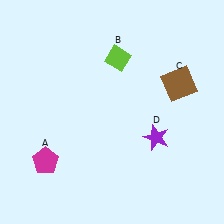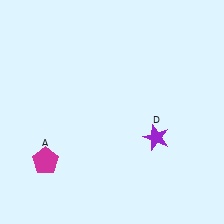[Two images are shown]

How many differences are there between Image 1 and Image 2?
There are 2 differences between the two images.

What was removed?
The lime diamond (B), the brown square (C) were removed in Image 2.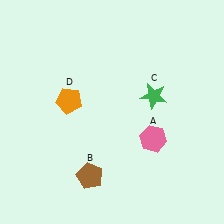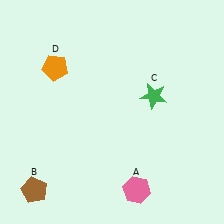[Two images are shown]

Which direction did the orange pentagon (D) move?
The orange pentagon (D) moved up.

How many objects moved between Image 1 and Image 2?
3 objects moved between the two images.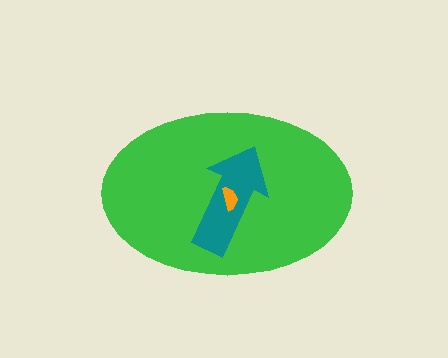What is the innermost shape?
The orange semicircle.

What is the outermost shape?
The green ellipse.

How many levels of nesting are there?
3.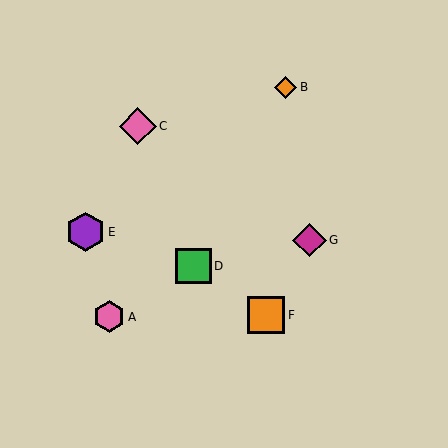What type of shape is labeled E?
Shape E is a purple hexagon.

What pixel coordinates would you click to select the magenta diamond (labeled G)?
Click at (310, 240) to select the magenta diamond G.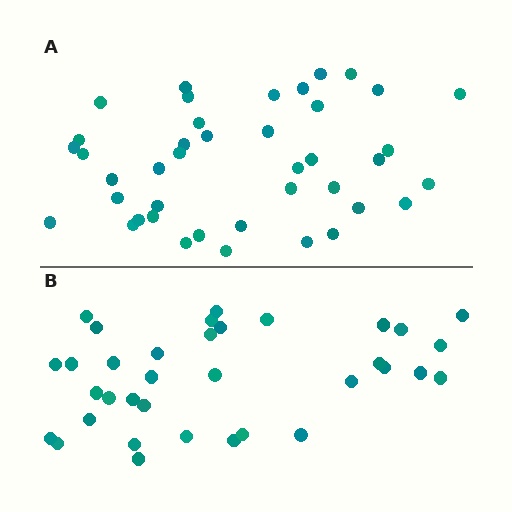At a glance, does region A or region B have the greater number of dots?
Region A (the top region) has more dots.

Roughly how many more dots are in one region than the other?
Region A has about 6 more dots than region B.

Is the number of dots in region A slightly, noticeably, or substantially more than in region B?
Region A has only slightly more — the two regions are fairly close. The ratio is roughly 1.2 to 1.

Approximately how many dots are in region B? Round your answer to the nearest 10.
About 40 dots. (The exact count is 35, which rounds to 40.)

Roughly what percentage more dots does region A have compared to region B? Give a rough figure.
About 15% more.